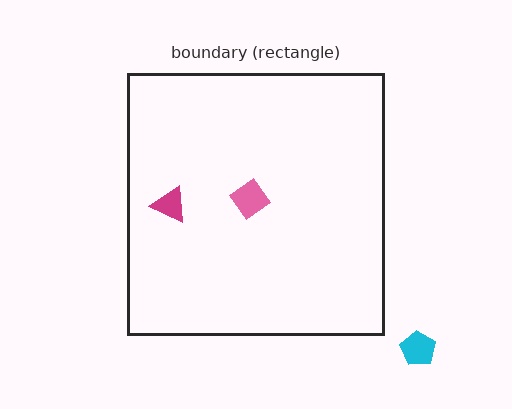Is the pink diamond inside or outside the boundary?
Inside.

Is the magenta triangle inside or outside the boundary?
Inside.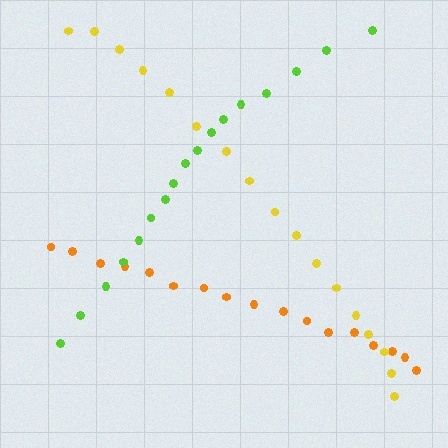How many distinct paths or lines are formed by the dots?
There are 3 distinct paths.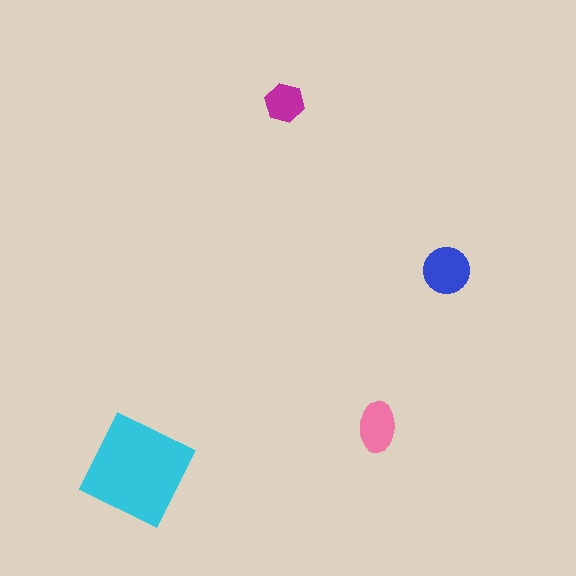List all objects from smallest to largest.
The magenta hexagon, the pink ellipse, the blue circle, the cyan square.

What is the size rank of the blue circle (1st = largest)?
2nd.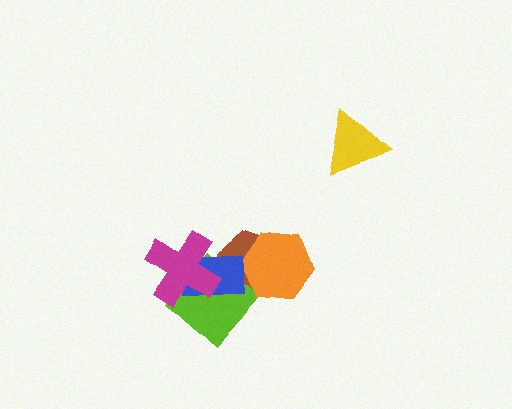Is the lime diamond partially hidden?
Yes, it is partially covered by another shape.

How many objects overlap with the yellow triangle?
0 objects overlap with the yellow triangle.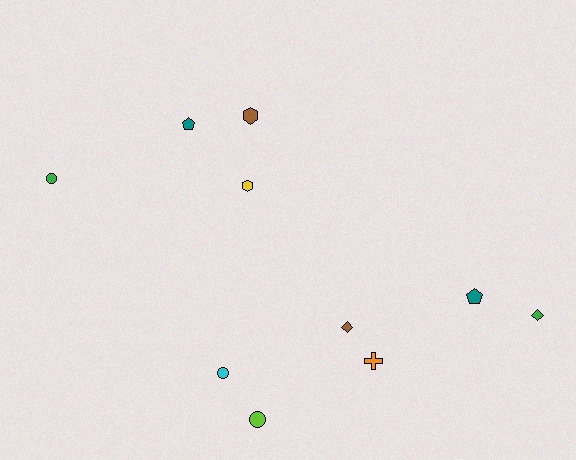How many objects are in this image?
There are 10 objects.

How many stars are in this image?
There are no stars.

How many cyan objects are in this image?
There is 1 cyan object.